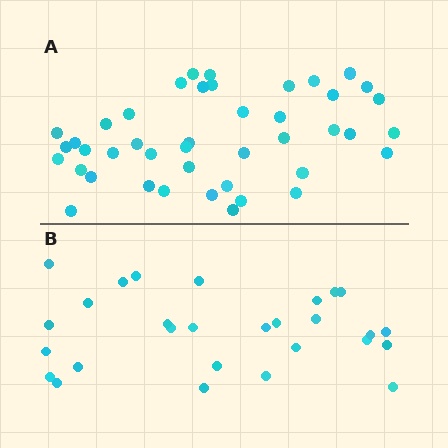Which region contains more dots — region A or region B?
Region A (the top region) has more dots.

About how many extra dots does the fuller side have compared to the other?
Region A has approximately 15 more dots than region B.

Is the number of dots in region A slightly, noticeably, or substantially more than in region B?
Region A has substantially more. The ratio is roughly 1.5 to 1.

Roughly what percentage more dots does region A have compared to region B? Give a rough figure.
About 55% more.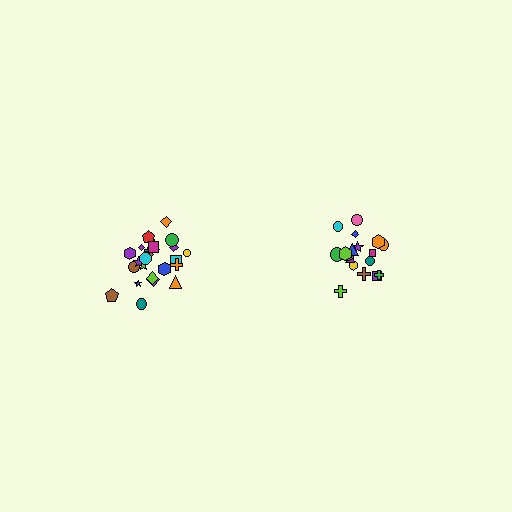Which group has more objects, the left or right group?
The left group.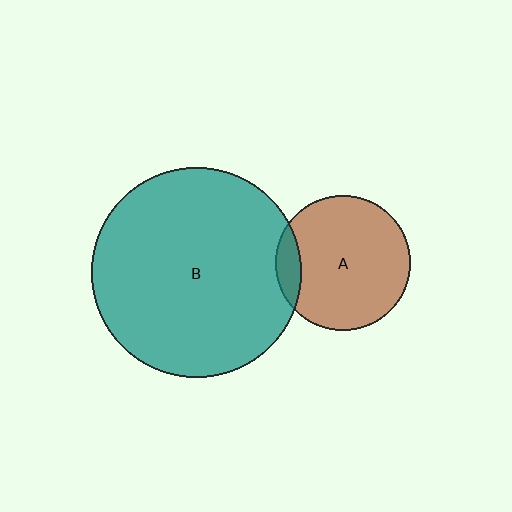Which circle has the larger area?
Circle B (teal).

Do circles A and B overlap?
Yes.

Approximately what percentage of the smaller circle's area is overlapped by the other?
Approximately 10%.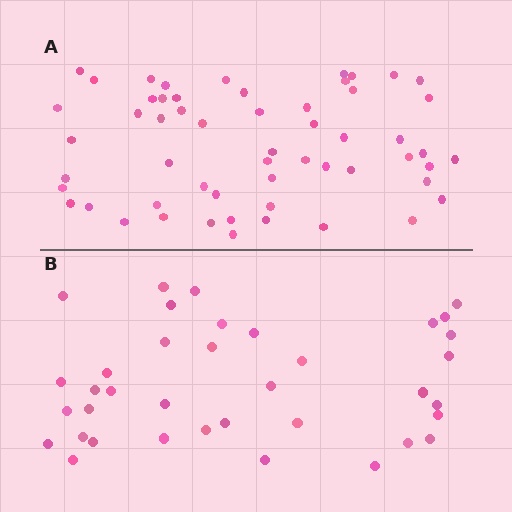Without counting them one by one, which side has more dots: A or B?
Region A (the top region) has more dots.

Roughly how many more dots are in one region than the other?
Region A has approximately 20 more dots than region B.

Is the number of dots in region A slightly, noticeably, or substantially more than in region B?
Region A has substantially more. The ratio is roughly 1.5 to 1.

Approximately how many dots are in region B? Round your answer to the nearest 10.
About 40 dots. (The exact count is 37, which rounds to 40.)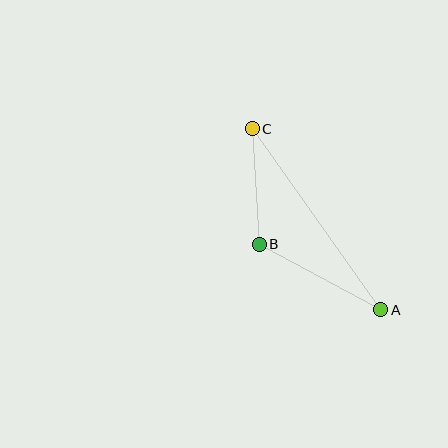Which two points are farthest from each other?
Points A and C are farthest from each other.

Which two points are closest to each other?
Points B and C are closest to each other.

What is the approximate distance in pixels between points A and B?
The distance between A and B is approximately 138 pixels.